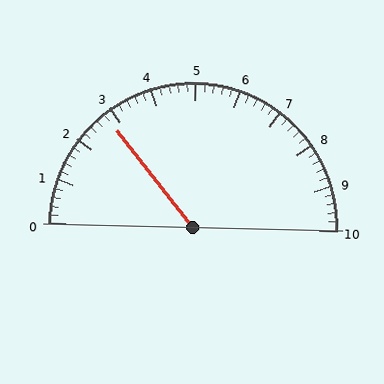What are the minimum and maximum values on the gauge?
The gauge ranges from 0 to 10.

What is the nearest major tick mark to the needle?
The nearest major tick mark is 3.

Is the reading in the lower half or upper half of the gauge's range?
The reading is in the lower half of the range (0 to 10).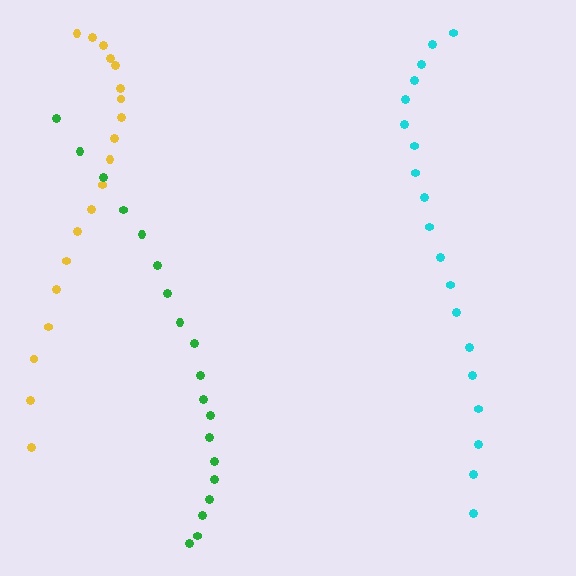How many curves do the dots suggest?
There are 3 distinct paths.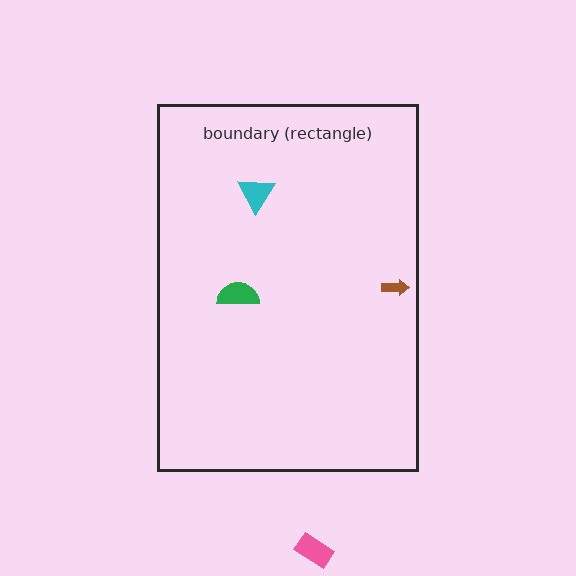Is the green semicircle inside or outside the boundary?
Inside.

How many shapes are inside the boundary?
3 inside, 1 outside.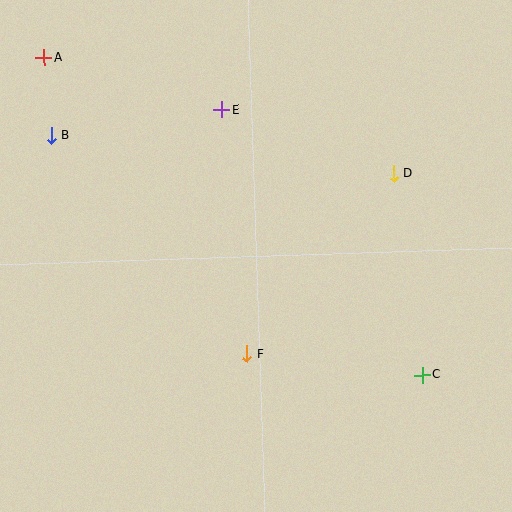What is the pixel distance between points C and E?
The distance between C and E is 332 pixels.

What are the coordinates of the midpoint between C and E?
The midpoint between C and E is at (322, 242).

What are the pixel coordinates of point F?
Point F is at (247, 354).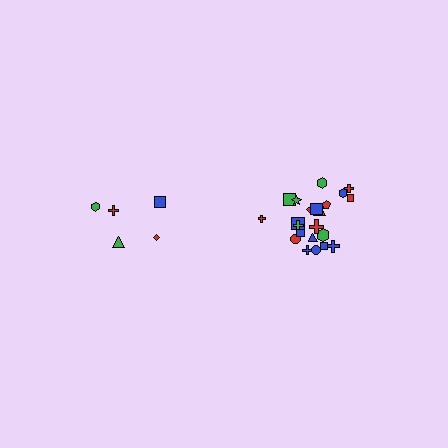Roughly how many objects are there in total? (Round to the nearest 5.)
Roughly 25 objects in total.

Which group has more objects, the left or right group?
The right group.